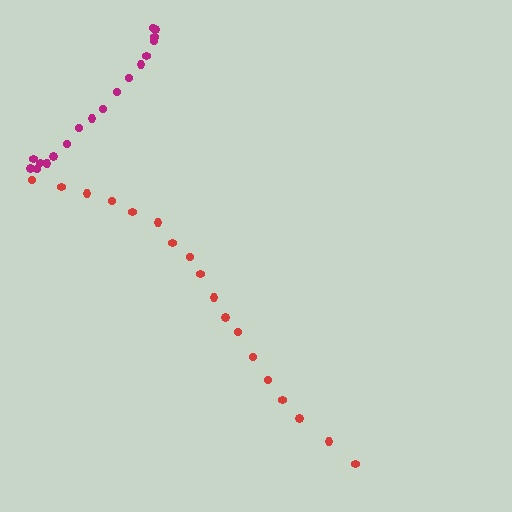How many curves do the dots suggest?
There are 2 distinct paths.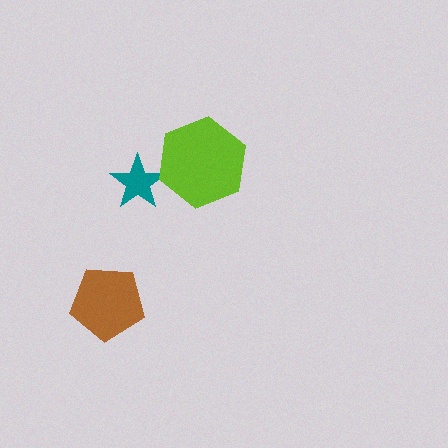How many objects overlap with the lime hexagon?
1 object overlaps with the lime hexagon.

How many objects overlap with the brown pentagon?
0 objects overlap with the brown pentagon.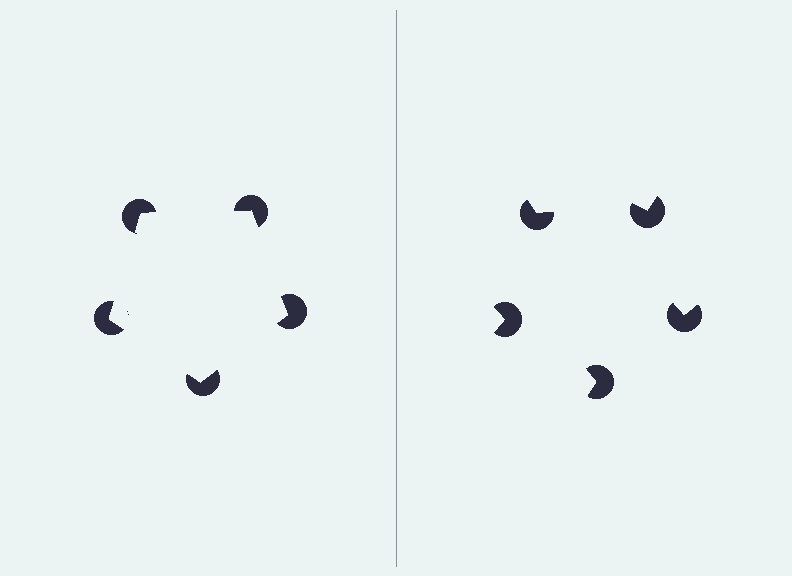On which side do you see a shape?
An illusory pentagon appears on the left side. On the right side the wedge cuts are rotated, so no coherent shape forms.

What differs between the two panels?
The pac-man discs are positioned identically on both sides; only the wedge orientations differ. On the left they align to a pentagon; on the right they are misaligned.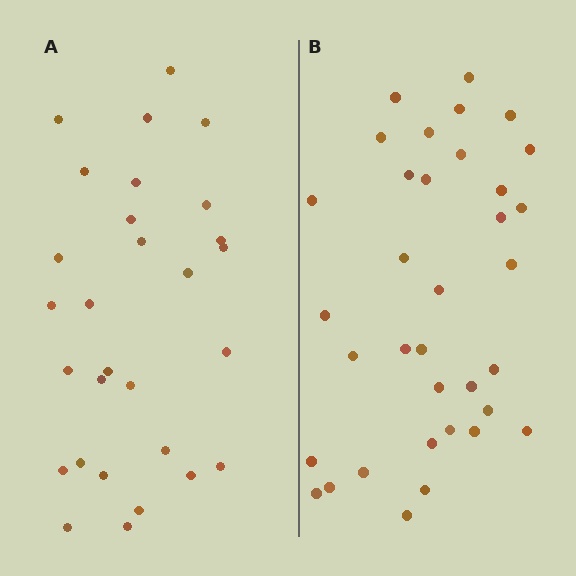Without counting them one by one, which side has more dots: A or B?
Region B (the right region) has more dots.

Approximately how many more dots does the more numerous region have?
Region B has about 6 more dots than region A.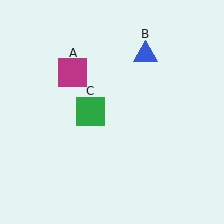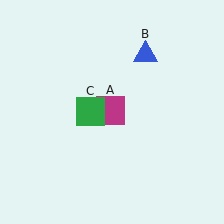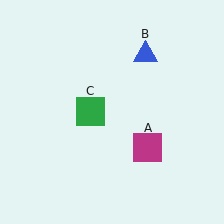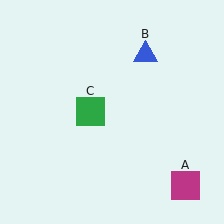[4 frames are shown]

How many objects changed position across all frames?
1 object changed position: magenta square (object A).